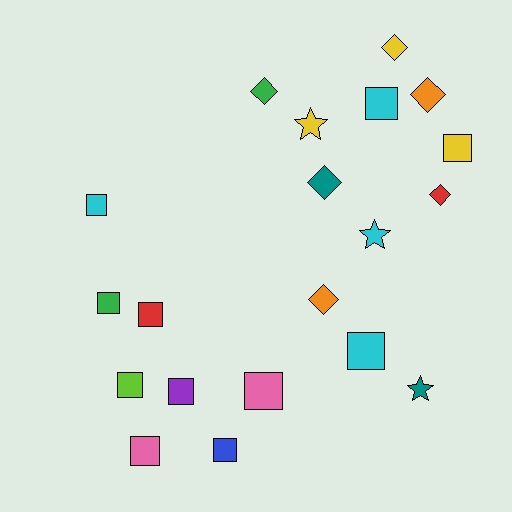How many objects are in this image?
There are 20 objects.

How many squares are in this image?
There are 11 squares.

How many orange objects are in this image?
There are 2 orange objects.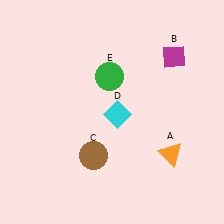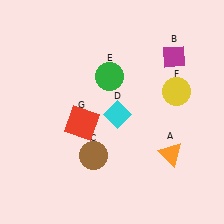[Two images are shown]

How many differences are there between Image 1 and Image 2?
There are 2 differences between the two images.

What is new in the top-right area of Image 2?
A yellow circle (F) was added in the top-right area of Image 2.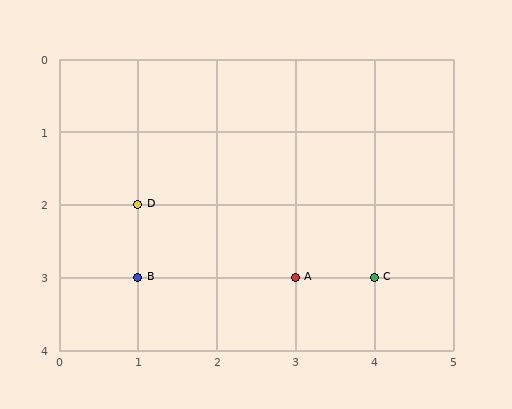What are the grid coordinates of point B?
Point B is at grid coordinates (1, 3).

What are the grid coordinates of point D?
Point D is at grid coordinates (1, 2).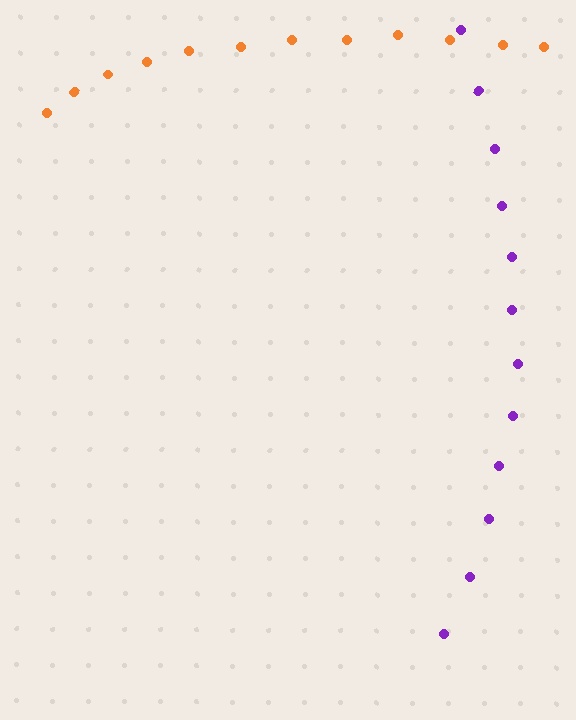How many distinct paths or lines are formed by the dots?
There are 2 distinct paths.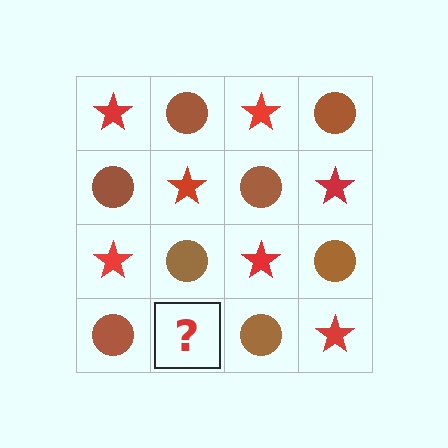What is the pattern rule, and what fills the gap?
The rule is that it alternates red star and brown circle in a checkerboard pattern. The gap should be filled with a red star.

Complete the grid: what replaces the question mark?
The question mark should be replaced with a red star.